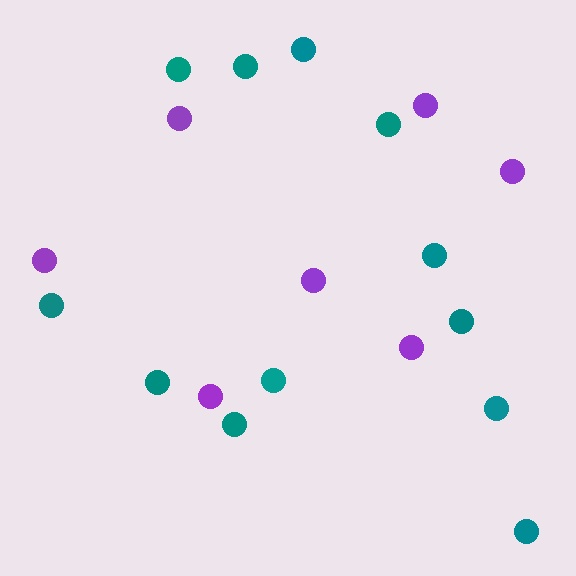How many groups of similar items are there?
There are 2 groups: one group of teal circles (12) and one group of purple circles (7).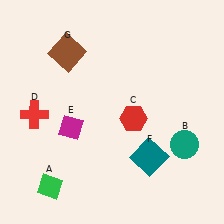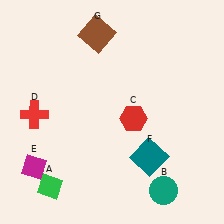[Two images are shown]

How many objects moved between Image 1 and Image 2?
3 objects moved between the two images.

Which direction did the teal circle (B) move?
The teal circle (B) moved down.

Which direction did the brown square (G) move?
The brown square (G) moved right.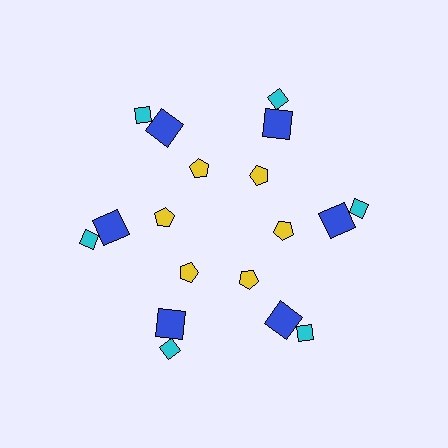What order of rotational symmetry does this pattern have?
This pattern has 6-fold rotational symmetry.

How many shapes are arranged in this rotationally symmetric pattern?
There are 18 shapes, arranged in 6 groups of 3.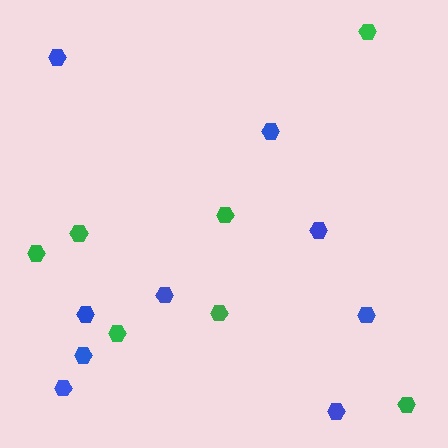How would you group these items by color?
There are 2 groups: one group of blue hexagons (9) and one group of green hexagons (7).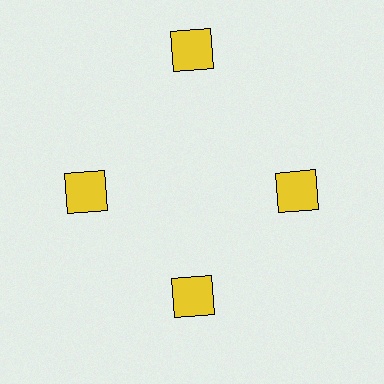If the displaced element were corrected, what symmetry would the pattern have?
It would have 4-fold rotational symmetry — the pattern would map onto itself every 90 degrees.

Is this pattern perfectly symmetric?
No. The 4 yellow squares are arranged in a ring, but one element near the 12 o'clock position is pushed outward from the center, breaking the 4-fold rotational symmetry.